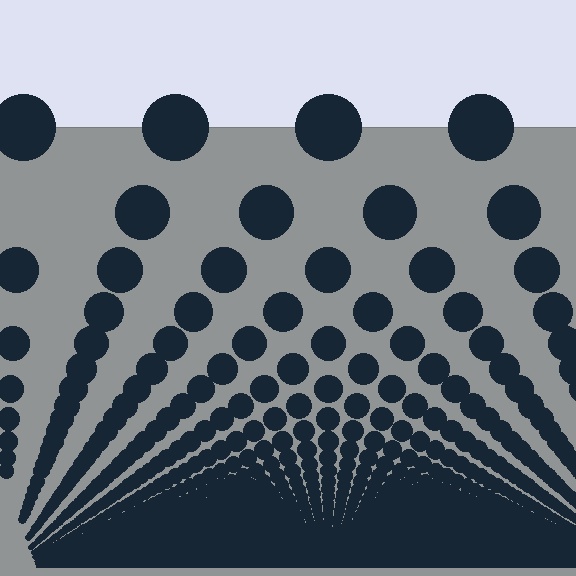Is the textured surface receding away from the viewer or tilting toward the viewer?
The surface appears to tilt toward the viewer. Texture elements get larger and sparser toward the top.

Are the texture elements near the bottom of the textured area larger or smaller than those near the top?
Smaller. The gradient is inverted — elements near the bottom are smaller and denser.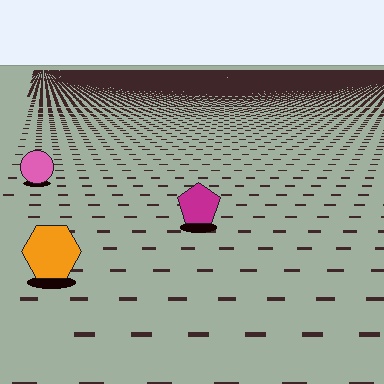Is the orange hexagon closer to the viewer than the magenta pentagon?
Yes. The orange hexagon is closer — you can tell from the texture gradient: the ground texture is coarser near it.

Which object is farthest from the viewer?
The pink circle is farthest from the viewer. It appears smaller and the ground texture around it is denser.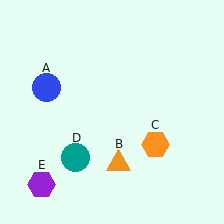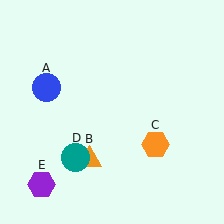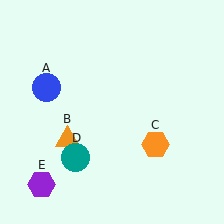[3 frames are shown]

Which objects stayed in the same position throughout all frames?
Blue circle (object A) and orange hexagon (object C) and teal circle (object D) and purple hexagon (object E) remained stationary.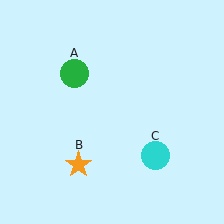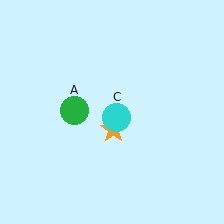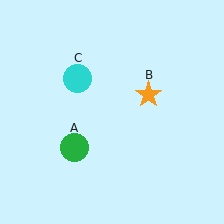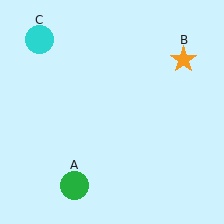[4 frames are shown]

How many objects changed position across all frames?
3 objects changed position: green circle (object A), orange star (object B), cyan circle (object C).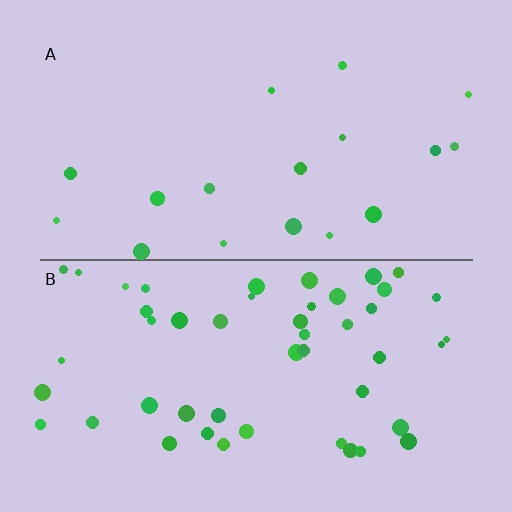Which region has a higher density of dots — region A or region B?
B (the bottom).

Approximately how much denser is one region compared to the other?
Approximately 2.8× — region B over region A.